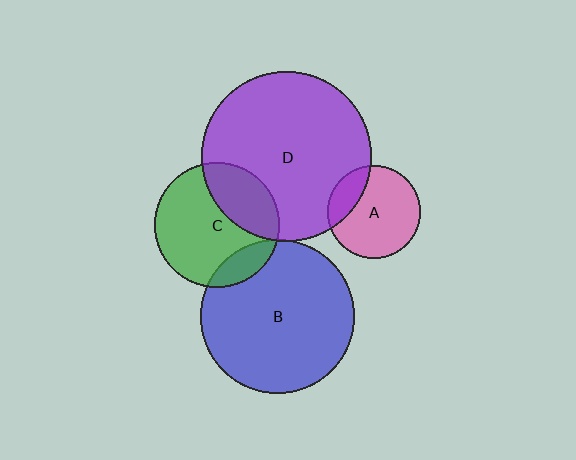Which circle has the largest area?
Circle D (purple).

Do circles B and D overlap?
Yes.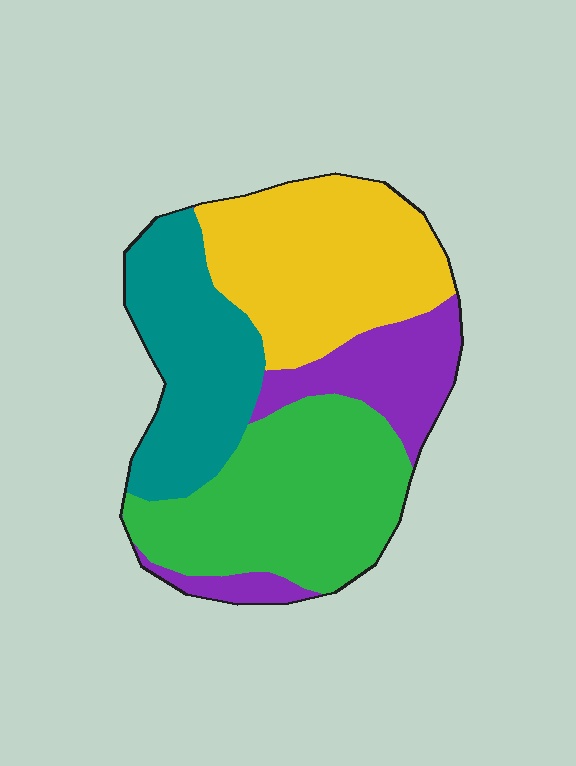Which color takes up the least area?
Purple, at roughly 15%.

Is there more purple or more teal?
Teal.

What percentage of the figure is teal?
Teal covers roughly 25% of the figure.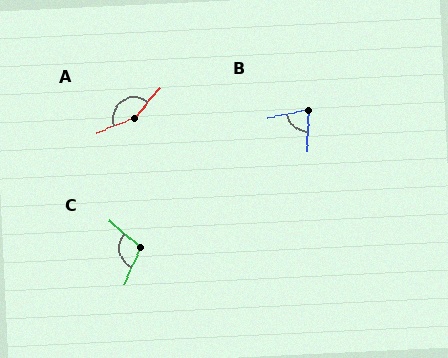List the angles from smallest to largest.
B (76°), C (106°), A (151°).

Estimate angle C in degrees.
Approximately 106 degrees.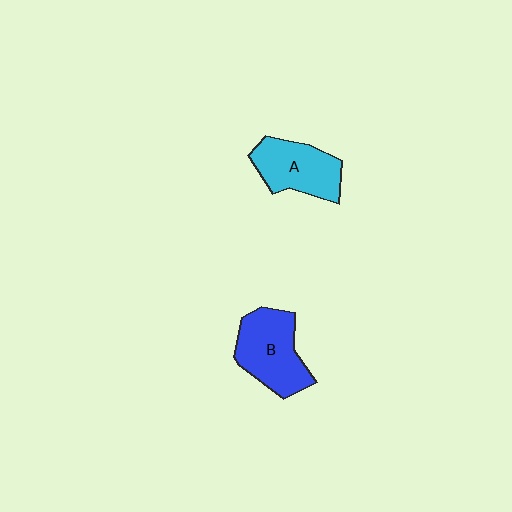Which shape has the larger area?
Shape B (blue).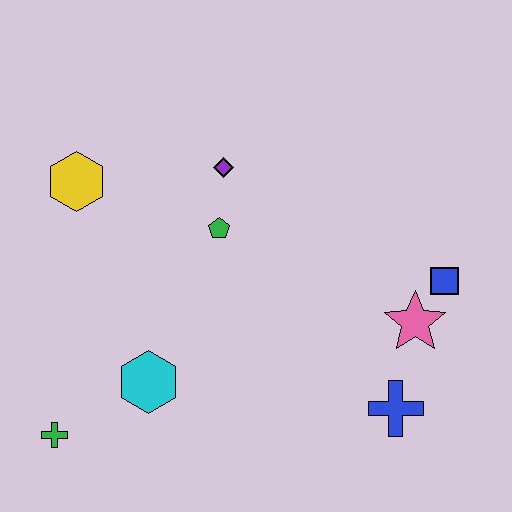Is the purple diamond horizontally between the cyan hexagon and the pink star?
Yes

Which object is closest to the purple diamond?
The green pentagon is closest to the purple diamond.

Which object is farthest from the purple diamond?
The green cross is farthest from the purple diamond.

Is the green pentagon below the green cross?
No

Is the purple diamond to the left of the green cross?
No